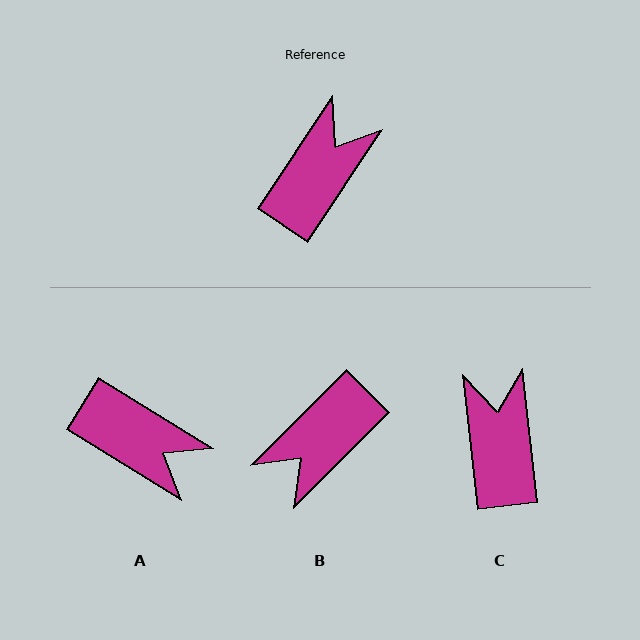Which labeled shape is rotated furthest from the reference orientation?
B, about 169 degrees away.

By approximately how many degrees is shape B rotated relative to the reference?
Approximately 169 degrees counter-clockwise.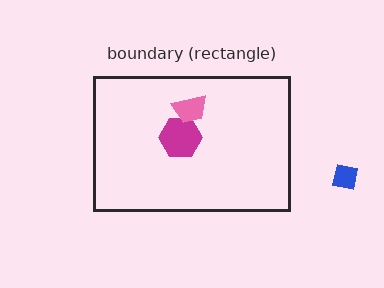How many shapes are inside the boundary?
2 inside, 1 outside.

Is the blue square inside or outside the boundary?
Outside.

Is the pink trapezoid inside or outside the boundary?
Inside.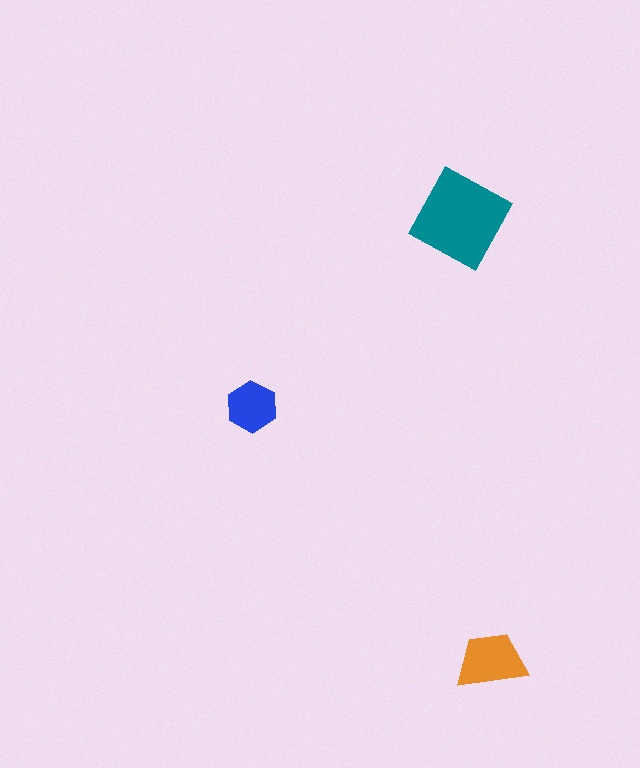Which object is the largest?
The teal square.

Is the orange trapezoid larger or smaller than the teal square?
Smaller.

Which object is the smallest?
The blue hexagon.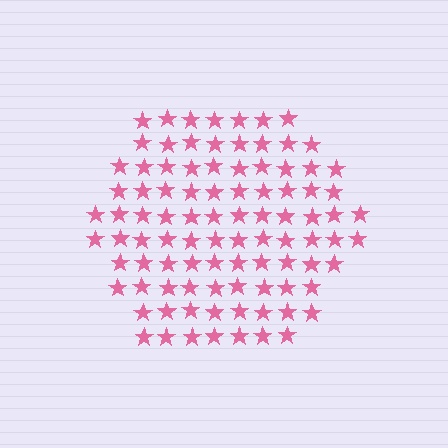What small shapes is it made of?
It is made of small stars.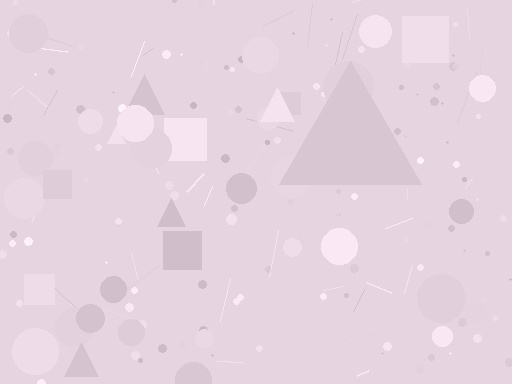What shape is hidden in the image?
A triangle is hidden in the image.